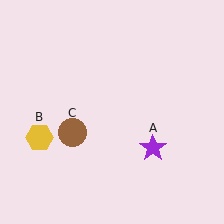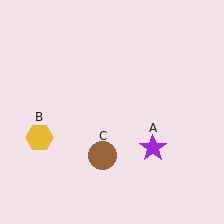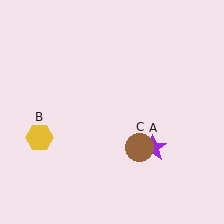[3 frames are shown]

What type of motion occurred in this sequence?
The brown circle (object C) rotated counterclockwise around the center of the scene.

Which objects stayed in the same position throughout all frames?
Purple star (object A) and yellow hexagon (object B) remained stationary.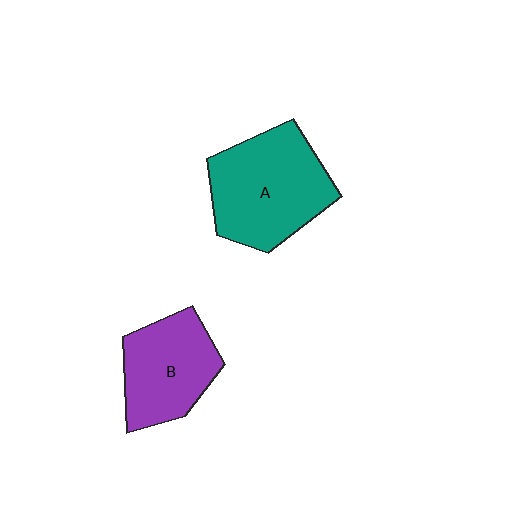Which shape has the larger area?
Shape A (teal).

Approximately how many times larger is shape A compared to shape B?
Approximately 1.3 times.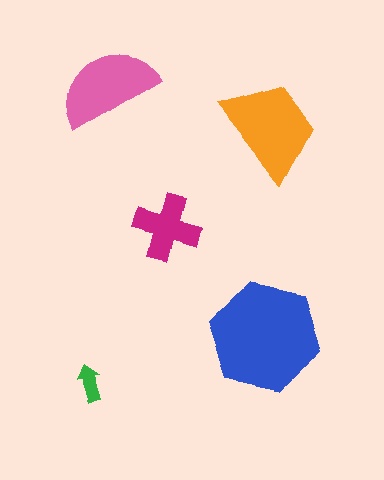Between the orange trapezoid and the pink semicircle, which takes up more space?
The orange trapezoid.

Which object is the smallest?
The green arrow.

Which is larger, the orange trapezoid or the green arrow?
The orange trapezoid.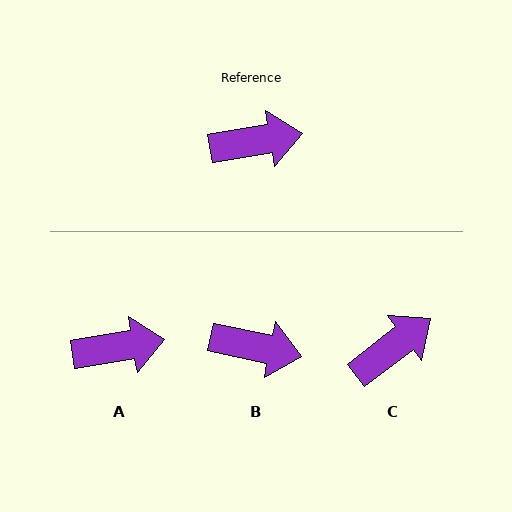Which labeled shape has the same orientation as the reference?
A.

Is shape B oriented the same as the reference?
No, it is off by about 21 degrees.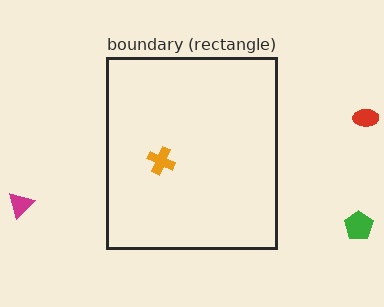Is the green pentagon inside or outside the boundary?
Outside.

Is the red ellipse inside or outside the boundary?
Outside.